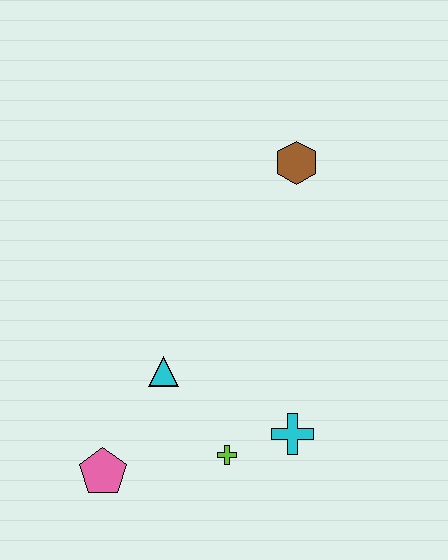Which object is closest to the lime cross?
The cyan cross is closest to the lime cross.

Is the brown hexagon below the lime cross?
No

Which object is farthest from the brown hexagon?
The pink pentagon is farthest from the brown hexagon.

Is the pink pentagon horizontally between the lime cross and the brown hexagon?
No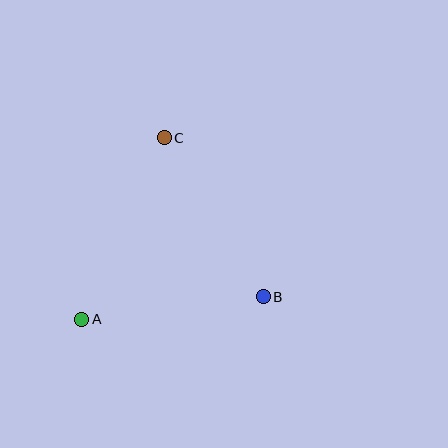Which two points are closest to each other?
Points A and B are closest to each other.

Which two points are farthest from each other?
Points A and C are farthest from each other.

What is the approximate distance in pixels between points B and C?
The distance between B and C is approximately 187 pixels.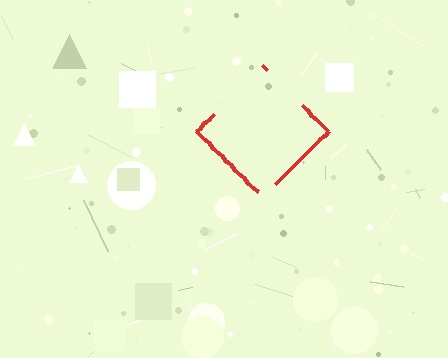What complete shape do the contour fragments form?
The contour fragments form a diamond.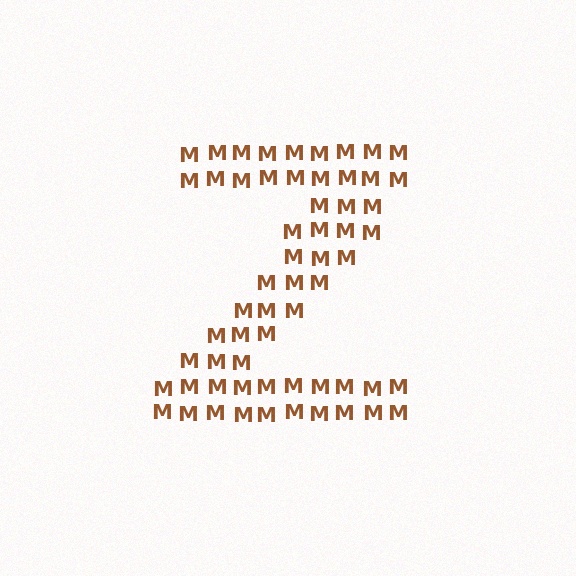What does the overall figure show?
The overall figure shows the letter Z.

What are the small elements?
The small elements are letter M's.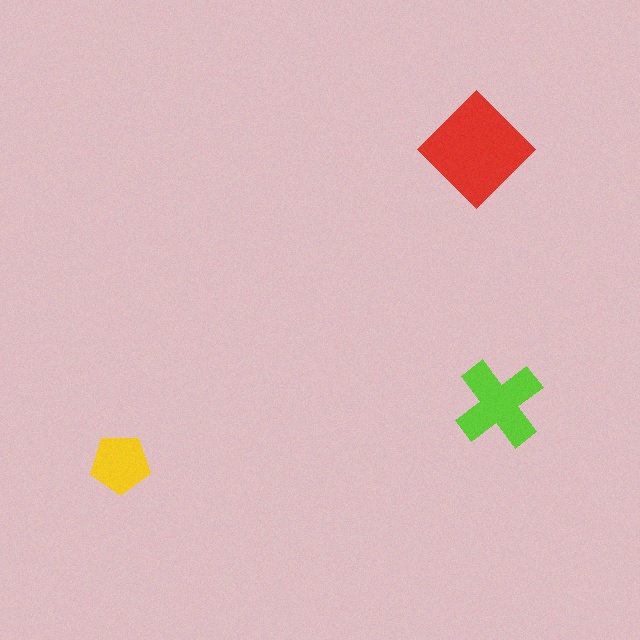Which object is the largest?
The red diamond.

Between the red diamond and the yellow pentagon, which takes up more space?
The red diamond.